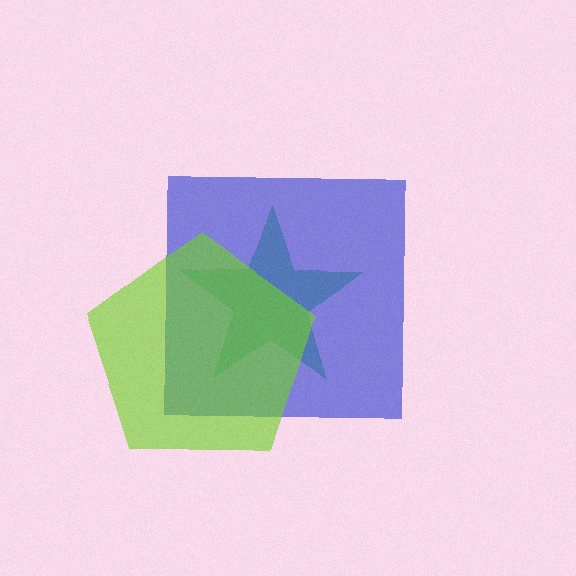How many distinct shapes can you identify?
There are 3 distinct shapes: a green star, a blue square, a lime pentagon.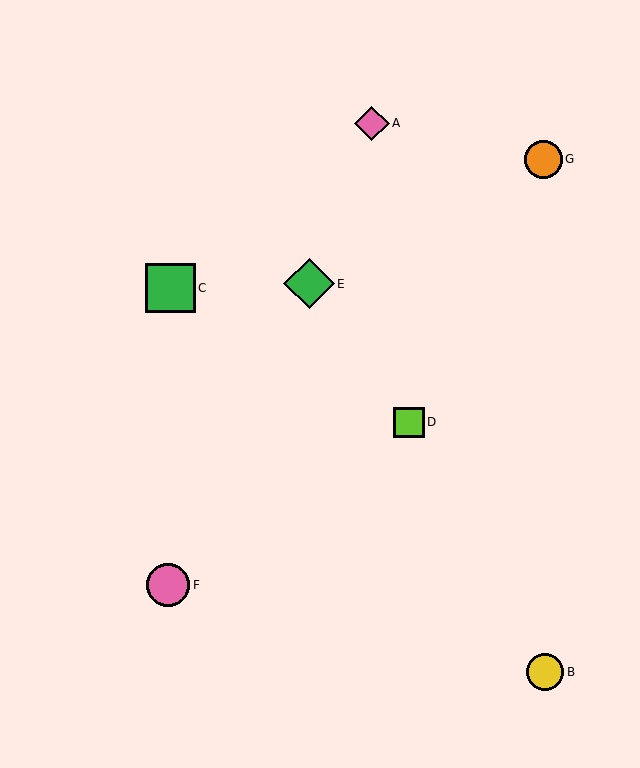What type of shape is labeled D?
Shape D is a lime square.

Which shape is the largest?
The green diamond (labeled E) is the largest.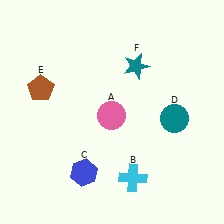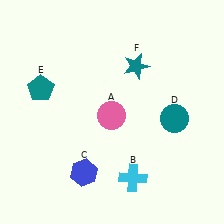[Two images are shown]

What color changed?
The pentagon (E) changed from brown in Image 1 to teal in Image 2.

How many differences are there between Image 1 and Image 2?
There is 1 difference between the two images.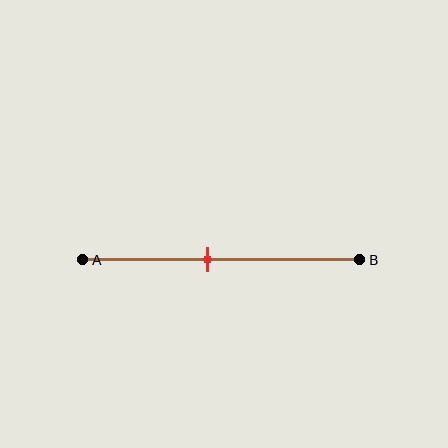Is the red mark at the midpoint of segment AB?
No, the mark is at about 45% from A, not at the 50% midpoint.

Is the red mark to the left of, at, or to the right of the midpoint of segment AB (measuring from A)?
The red mark is to the left of the midpoint of segment AB.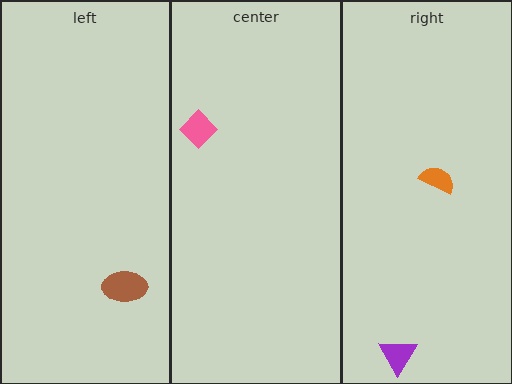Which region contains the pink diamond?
The center region.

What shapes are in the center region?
The pink diamond.